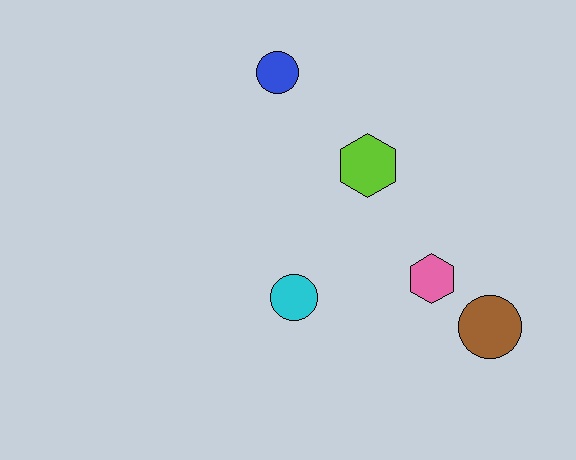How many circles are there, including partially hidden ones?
There are 3 circles.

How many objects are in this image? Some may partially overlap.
There are 5 objects.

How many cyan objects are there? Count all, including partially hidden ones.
There is 1 cyan object.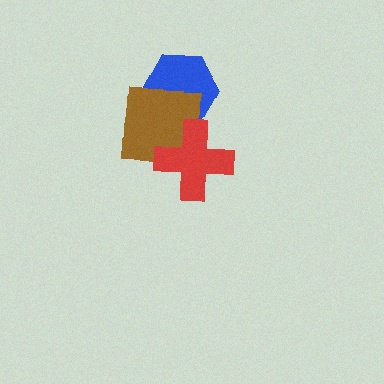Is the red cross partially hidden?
No, no other shape covers it.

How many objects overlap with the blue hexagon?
1 object overlaps with the blue hexagon.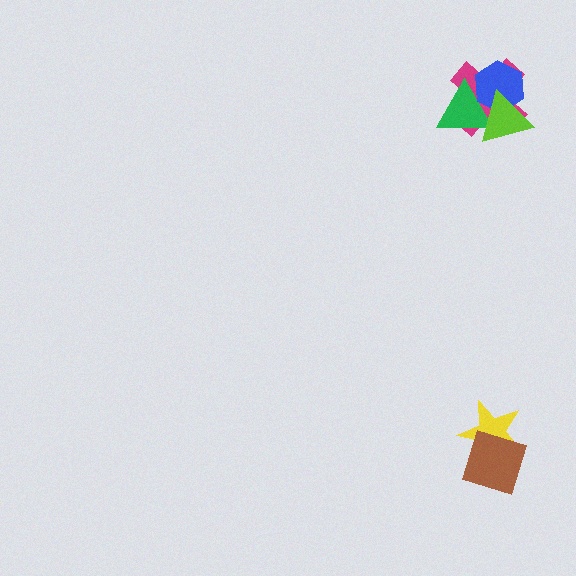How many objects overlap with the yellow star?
1 object overlaps with the yellow star.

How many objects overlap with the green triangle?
3 objects overlap with the green triangle.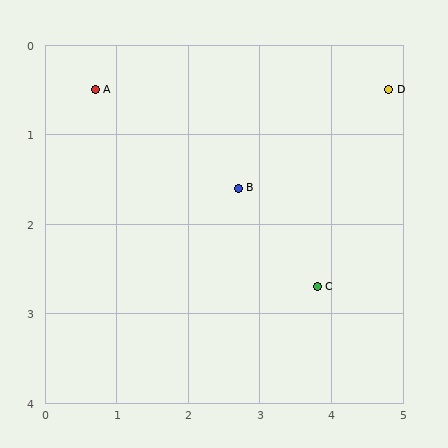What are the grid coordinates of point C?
Point C is at approximately (3.8, 2.7).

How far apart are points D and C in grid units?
Points D and C are about 2.4 grid units apart.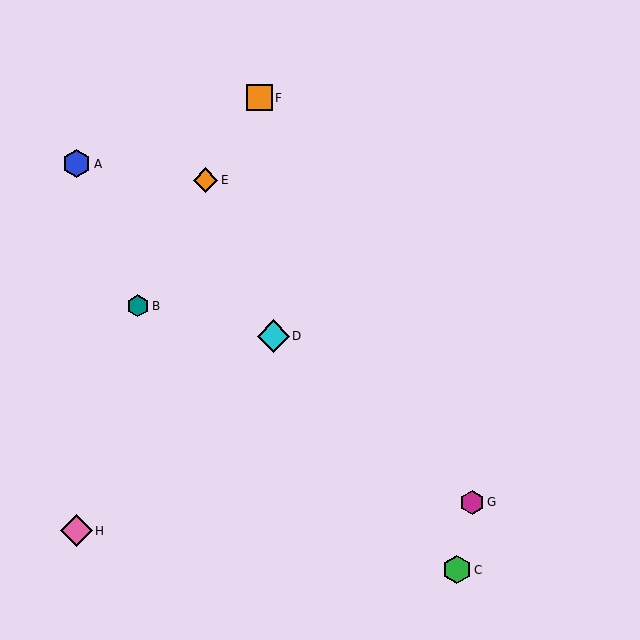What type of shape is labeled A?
Shape A is a blue hexagon.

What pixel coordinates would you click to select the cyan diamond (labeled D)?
Click at (273, 336) to select the cyan diamond D.